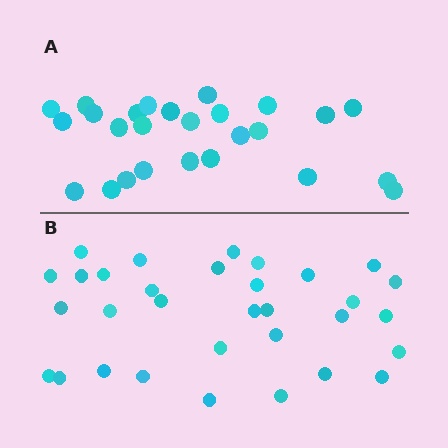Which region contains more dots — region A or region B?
Region B (the bottom region) has more dots.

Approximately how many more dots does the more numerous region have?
Region B has about 6 more dots than region A.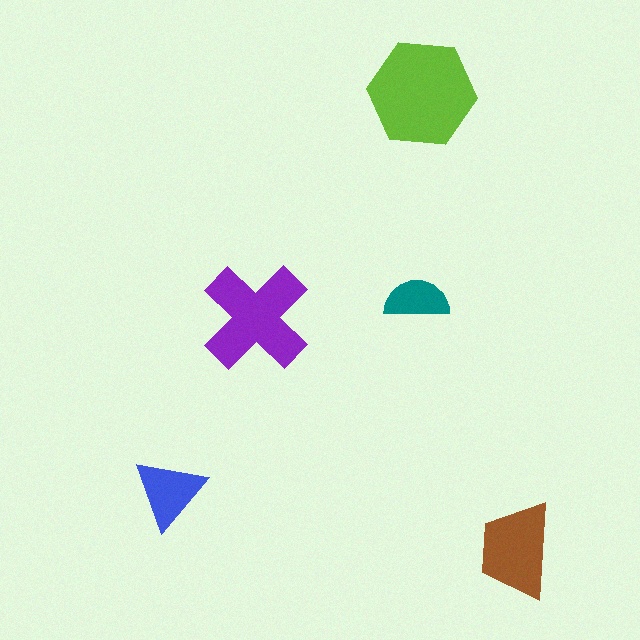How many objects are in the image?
There are 5 objects in the image.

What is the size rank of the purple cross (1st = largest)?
2nd.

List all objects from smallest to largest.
The teal semicircle, the blue triangle, the brown trapezoid, the purple cross, the lime hexagon.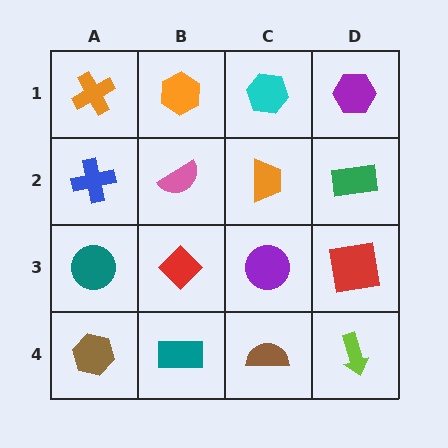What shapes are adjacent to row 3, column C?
An orange trapezoid (row 2, column C), a brown semicircle (row 4, column C), a red diamond (row 3, column B), a red square (row 3, column D).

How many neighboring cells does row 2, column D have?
3.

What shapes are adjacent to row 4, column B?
A red diamond (row 3, column B), a brown hexagon (row 4, column A), a brown semicircle (row 4, column C).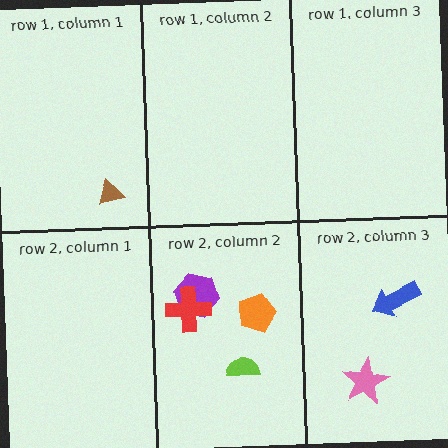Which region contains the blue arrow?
The row 2, column 3 region.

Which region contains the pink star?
The row 2, column 3 region.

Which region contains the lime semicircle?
The row 2, column 2 region.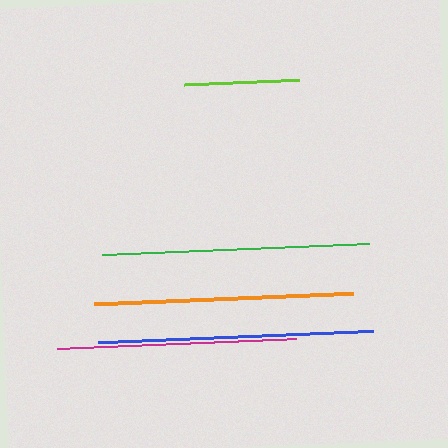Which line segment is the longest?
The blue line is the longest at approximately 275 pixels.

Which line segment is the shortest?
The lime line is the shortest at approximately 115 pixels.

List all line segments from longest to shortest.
From longest to shortest: blue, green, orange, magenta, lime.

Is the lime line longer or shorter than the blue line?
The blue line is longer than the lime line.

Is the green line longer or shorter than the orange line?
The green line is longer than the orange line.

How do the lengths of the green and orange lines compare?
The green and orange lines are approximately the same length.